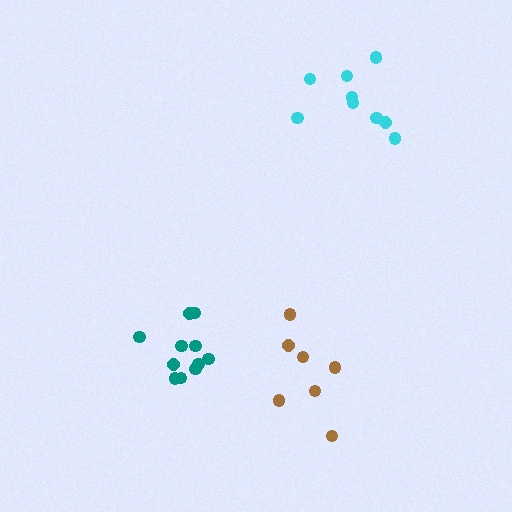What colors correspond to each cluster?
The clusters are colored: brown, cyan, teal.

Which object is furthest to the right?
The cyan cluster is rightmost.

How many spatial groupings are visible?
There are 3 spatial groupings.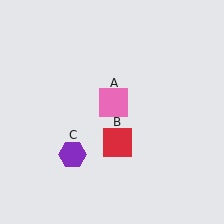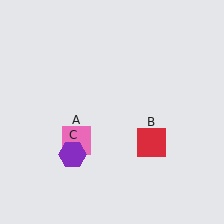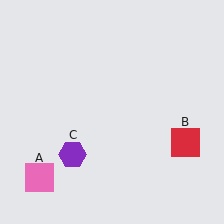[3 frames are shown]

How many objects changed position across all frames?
2 objects changed position: pink square (object A), red square (object B).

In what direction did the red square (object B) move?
The red square (object B) moved right.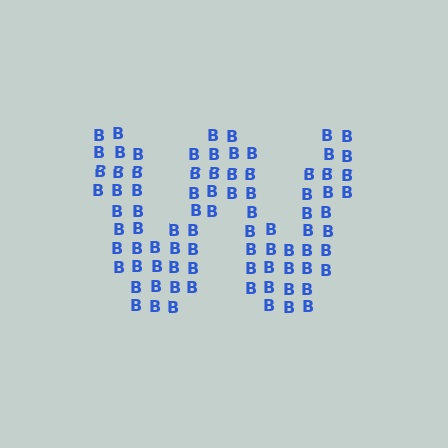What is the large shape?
The large shape is the letter W.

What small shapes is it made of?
It is made of small letter B's.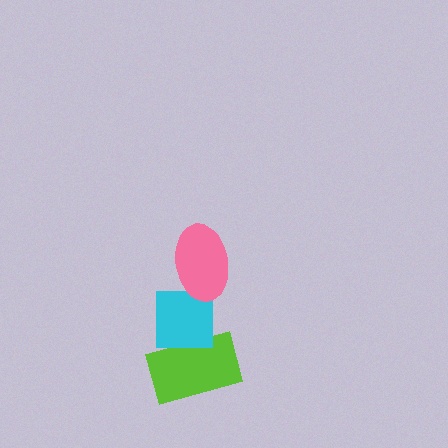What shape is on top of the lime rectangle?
The cyan square is on top of the lime rectangle.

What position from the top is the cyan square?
The cyan square is 2nd from the top.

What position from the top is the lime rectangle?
The lime rectangle is 3rd from the top.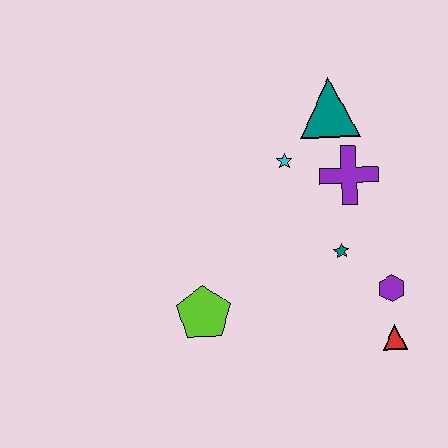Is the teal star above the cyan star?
No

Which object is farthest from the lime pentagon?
The teal triangle is farthest from the lime pentagon.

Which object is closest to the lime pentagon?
The teal star is closest to the lime pentagon.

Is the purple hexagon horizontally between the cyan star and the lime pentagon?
No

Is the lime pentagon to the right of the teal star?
No